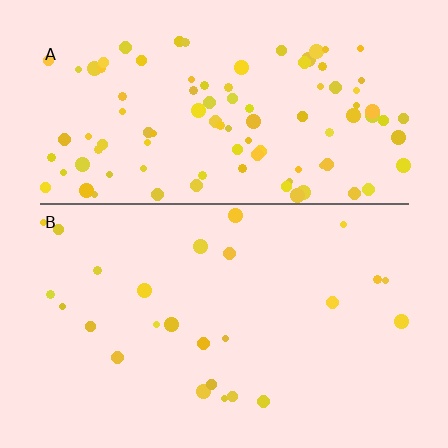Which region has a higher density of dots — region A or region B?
A (the top).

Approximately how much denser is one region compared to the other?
Approximately 3.9× — region A over region B.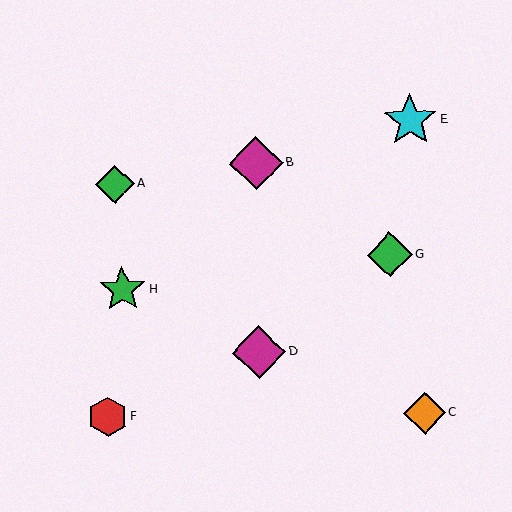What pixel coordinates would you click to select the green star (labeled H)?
Click at (122, 289) to select the green star H.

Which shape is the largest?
The cyan star (labeled E) is the largest.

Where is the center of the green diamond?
The center of the green diamond is at (115, 184).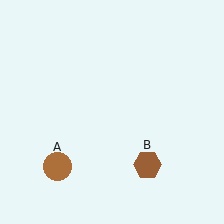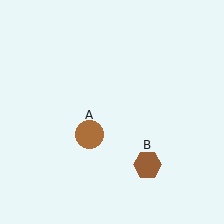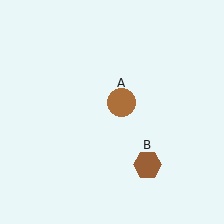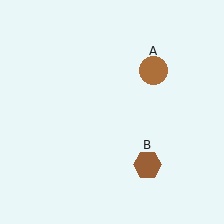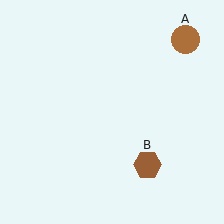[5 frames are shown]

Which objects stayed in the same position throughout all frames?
Brown hexagon (object B) remained stationary.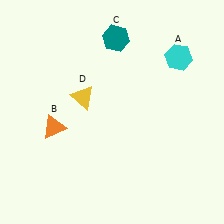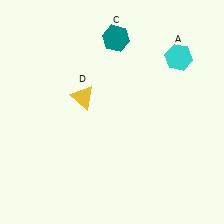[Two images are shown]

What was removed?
The orange triangle (B) was removed in Image 2.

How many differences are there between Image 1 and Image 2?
There is 1 difference between the two images.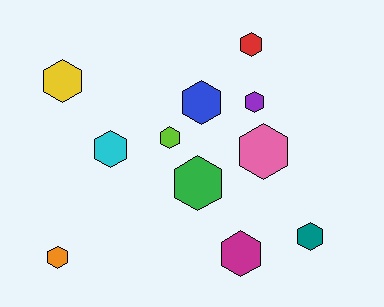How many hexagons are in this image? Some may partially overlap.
There are 11 hexagons.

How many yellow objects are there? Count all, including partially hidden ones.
There is 1 yellow object.